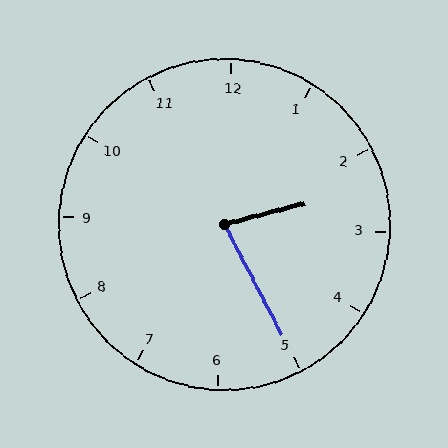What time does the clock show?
2:25.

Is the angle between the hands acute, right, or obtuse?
It is acute.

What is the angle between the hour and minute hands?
Approximately 78 degrees.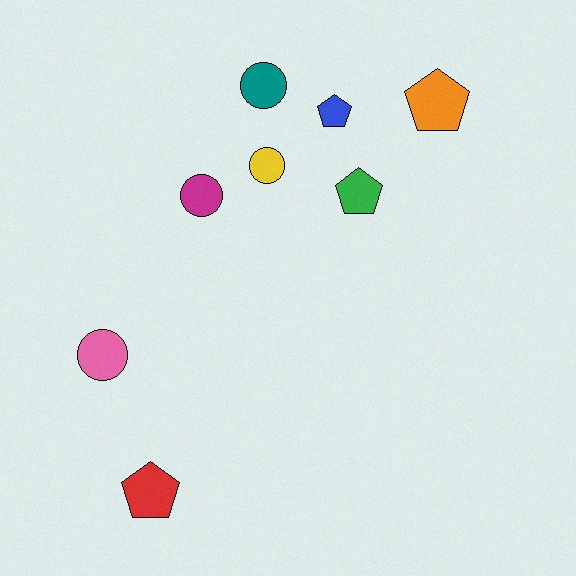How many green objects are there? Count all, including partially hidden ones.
There is 1 green object.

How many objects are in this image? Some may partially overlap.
There are 8 objects.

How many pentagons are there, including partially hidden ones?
There are 4 pentagons.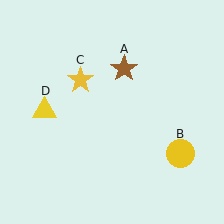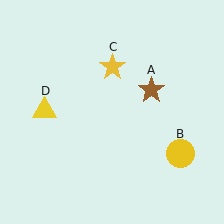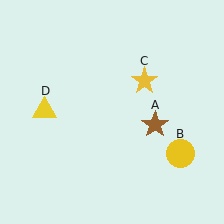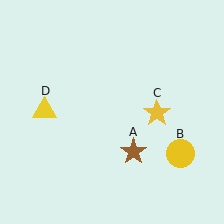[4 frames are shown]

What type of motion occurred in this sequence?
The brown star (object A), yellow star (object C) rotated clockwise around the center of the scene.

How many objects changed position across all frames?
2 objects changed position: brown star (object A), yellow star (object C).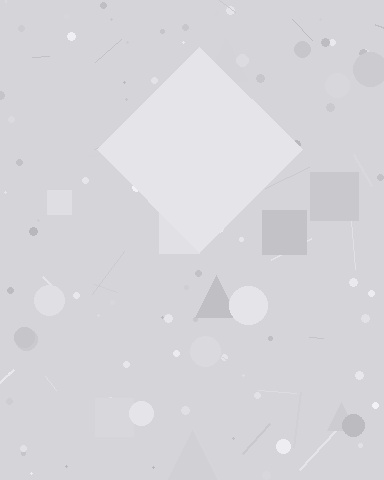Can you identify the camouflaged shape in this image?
The camouflaged shape is a diamond.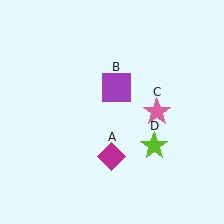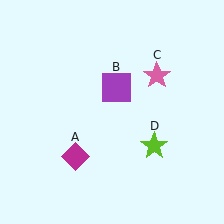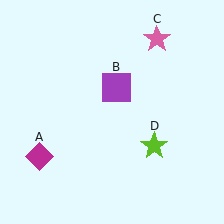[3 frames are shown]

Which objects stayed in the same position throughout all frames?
Purple square (object B) and lime star (object D) remained stationary.